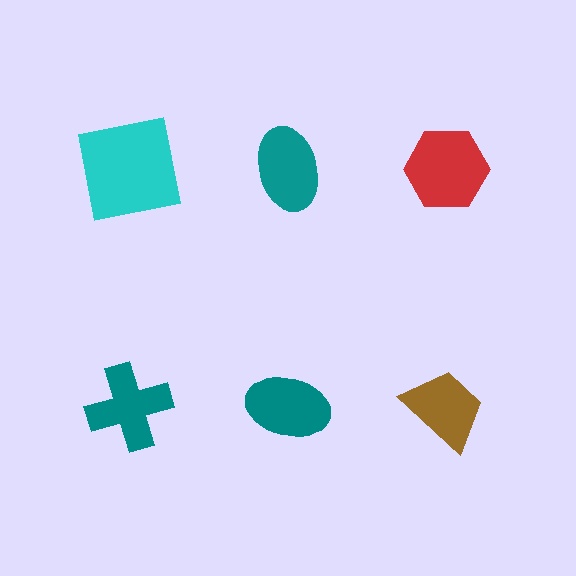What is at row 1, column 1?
A cyan square.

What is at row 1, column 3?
A red hexagon.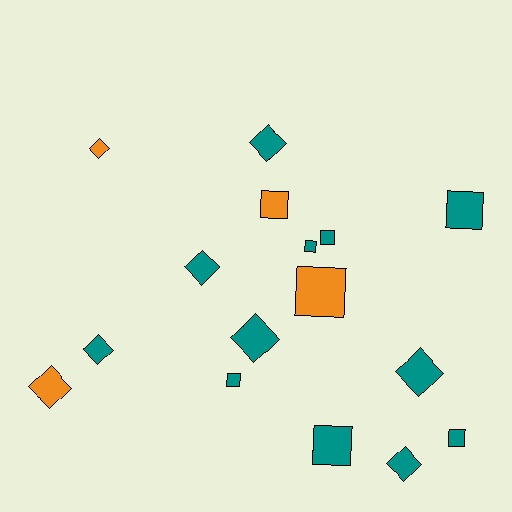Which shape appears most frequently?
Diamond, with 8 objects.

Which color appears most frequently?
Teal, with 12 objects.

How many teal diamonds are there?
There are 6 teal diamonds.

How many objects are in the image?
There are 16 objects.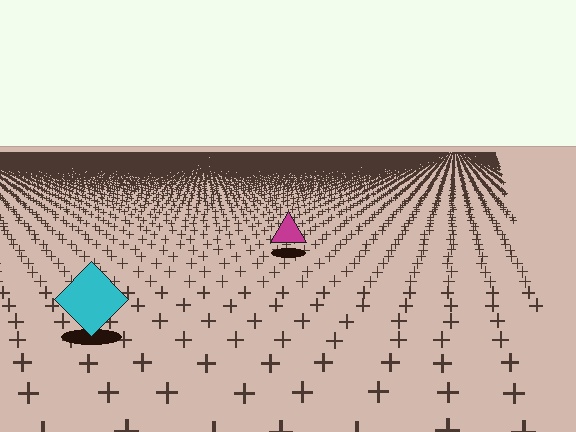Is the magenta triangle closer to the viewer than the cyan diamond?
No. The cyan diamond is closer — you can tell from the texture gradient: the ground texture is coarser near it.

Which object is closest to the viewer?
The cyan diamond is closest. The texture marks near it are larger and more spread out.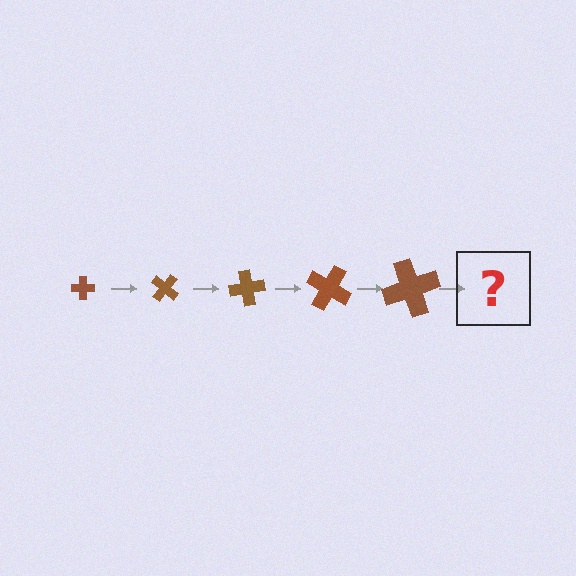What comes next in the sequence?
The next element should be a cross, larger than the previous one and rotated 200 degrees from the start.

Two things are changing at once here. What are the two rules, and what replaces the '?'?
The two rules are that the cross grows larger each step and it rotates 40 degrees each step. The '?' should be a cross, larger than the previous one and rotated 200 degrees from the start.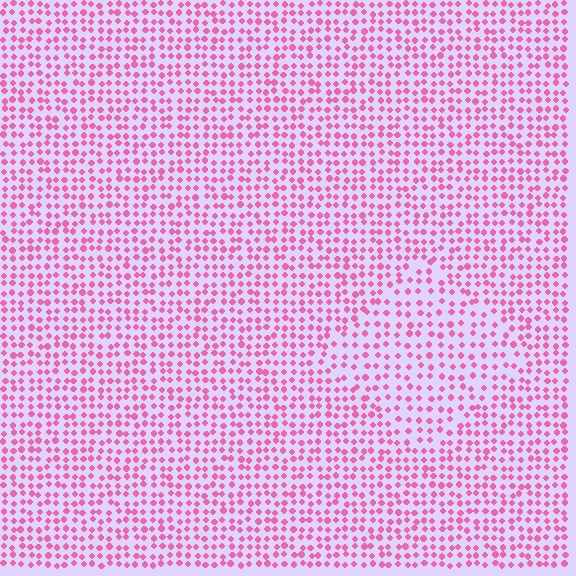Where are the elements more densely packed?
The elements are more densely packed outside the diamond boundary.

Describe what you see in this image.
The image contains small pink elements arranged at two different densities. A diamond-shaped region is visible where the elements are less densely packed than the surrounding area.